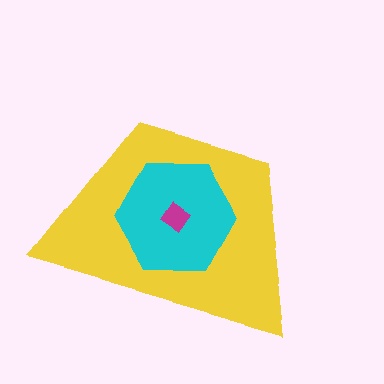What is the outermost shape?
The yellow trapezoid.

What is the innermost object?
The magenta diamond.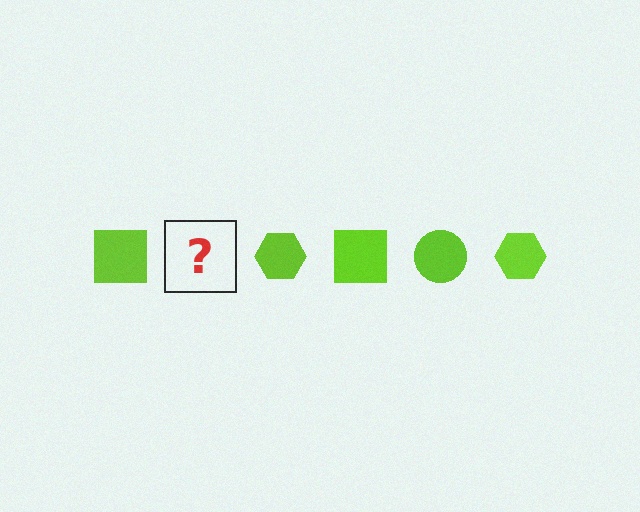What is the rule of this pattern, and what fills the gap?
The rule is that the pattern cycles through square, circle, hexagon shapes in lime. The gap should be filled with a lime circle.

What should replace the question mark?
The question mark should be replaced with a lime circle.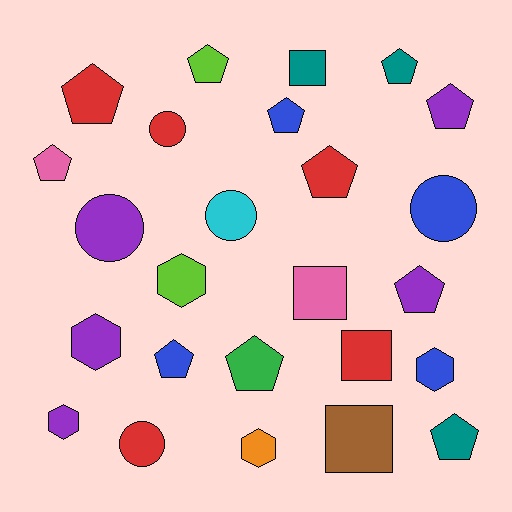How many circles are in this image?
There are 5 circles.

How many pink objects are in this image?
There are 2 pink objects.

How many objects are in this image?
There are 25 objects.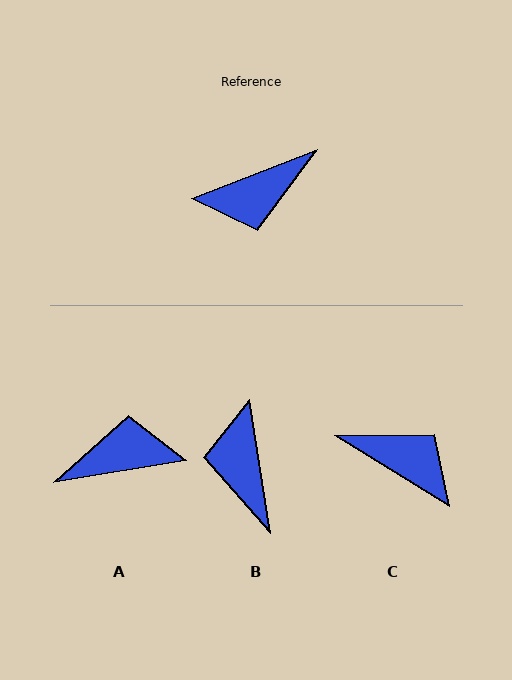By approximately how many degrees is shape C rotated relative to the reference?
Approximately 127 degrees counter-clockwise.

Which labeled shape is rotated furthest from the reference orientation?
A, about 168 degrees away.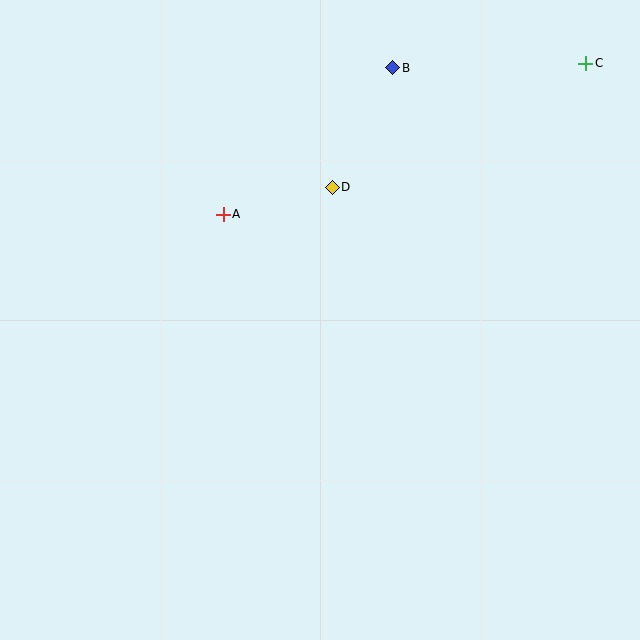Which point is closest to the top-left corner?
Point A is closest to the top-left corner.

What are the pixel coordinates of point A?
Point A is at (223, 214).